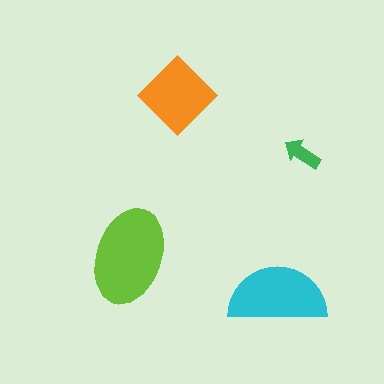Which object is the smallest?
The green arrow.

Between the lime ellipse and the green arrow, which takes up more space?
The lime ellipse.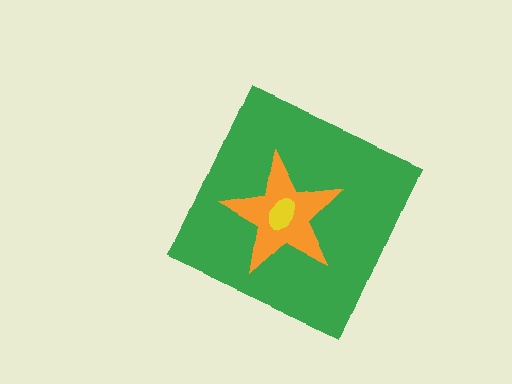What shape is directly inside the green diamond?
The orange star.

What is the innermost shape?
The yellow ellipse.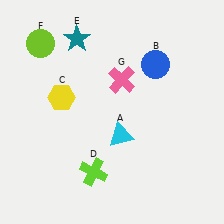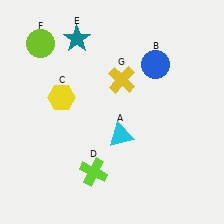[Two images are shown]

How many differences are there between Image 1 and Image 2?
There is 1 difference between the two images.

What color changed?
The cross (G) changed from pink in Image 1 to yellow in Image 2.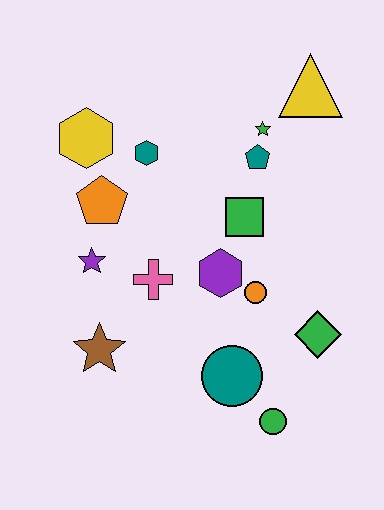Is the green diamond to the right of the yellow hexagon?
Yes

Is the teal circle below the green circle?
No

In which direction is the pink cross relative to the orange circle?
The pink cross is to the left of the orange circle.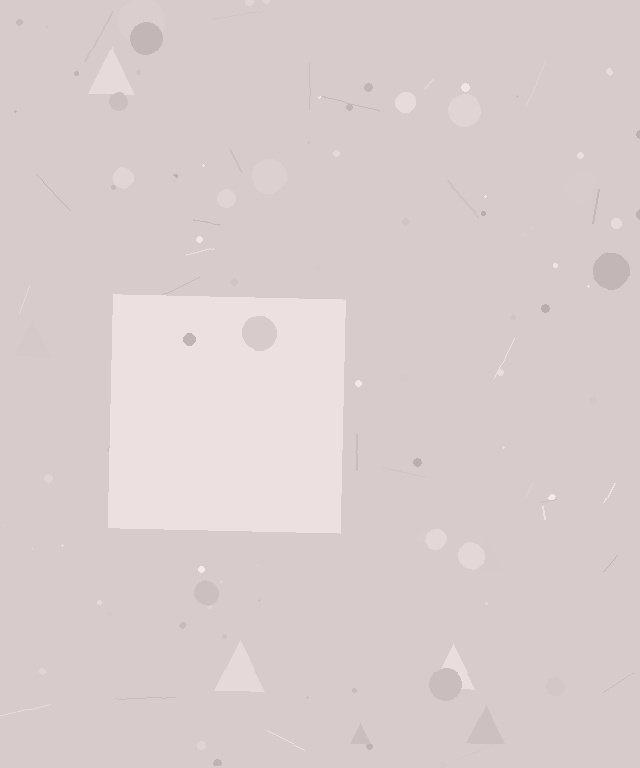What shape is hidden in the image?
A square is hidden in the image.